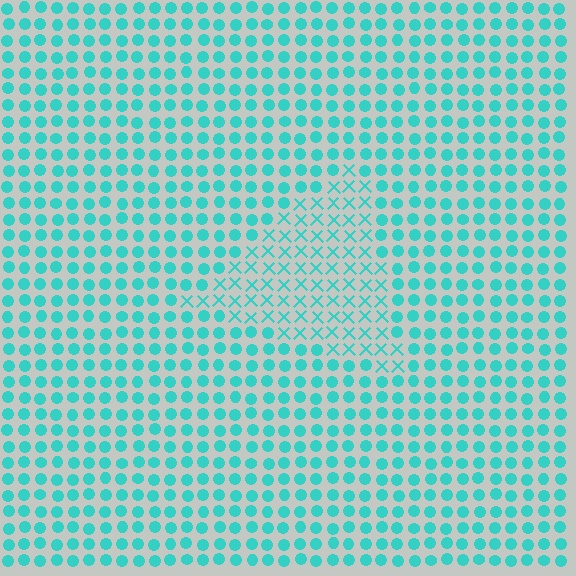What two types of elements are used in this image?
The image uses X marks inside the triangle region and circles outside it.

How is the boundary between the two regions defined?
The boundary is defined by a change in element shape: X marks inside vs. circles outside. All elements share the same color and spacing.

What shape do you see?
I see a triangle.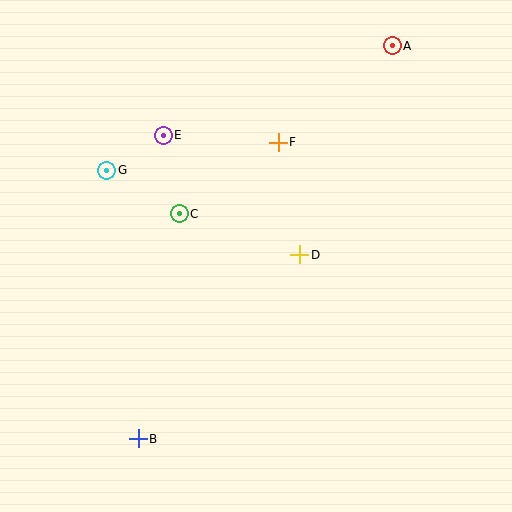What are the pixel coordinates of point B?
Point B is at (138, 439).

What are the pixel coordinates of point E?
Point E is at (163, 135).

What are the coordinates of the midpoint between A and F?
The midpoint between A and F is at (335, 94).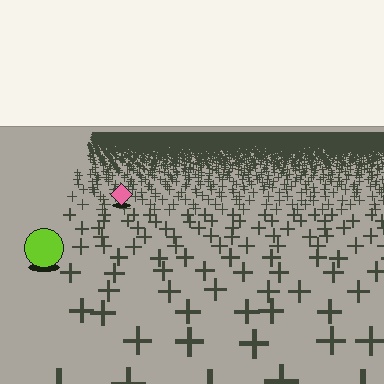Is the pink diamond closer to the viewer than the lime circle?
No. The lime circle is closer — you can tell from the texture gradient: the ground texture is coarser near it.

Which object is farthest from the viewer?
The pink diamond is farthest from the viewer. It appears smaller and the ground texture around it is denser.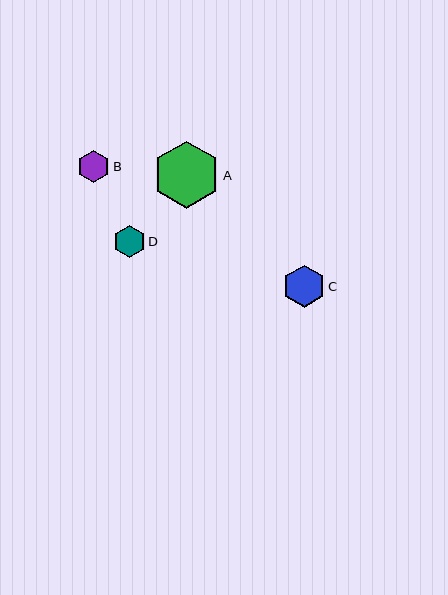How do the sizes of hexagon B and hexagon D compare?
Hexagon B and hexagon D are approximately the same size.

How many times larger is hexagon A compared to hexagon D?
Hexagon A is approximately 2.1 times the size of hexagon D.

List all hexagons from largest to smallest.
From largest to smallest: A, C, B, D.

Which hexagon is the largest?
Hexagon A is the largest with a size of approximately 67 pixels.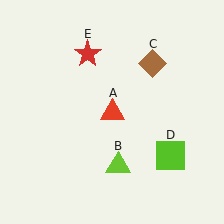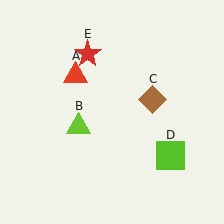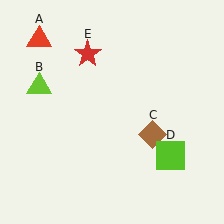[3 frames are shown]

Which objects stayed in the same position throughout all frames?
Lime square (object D) and red star (object E) remained stationary.